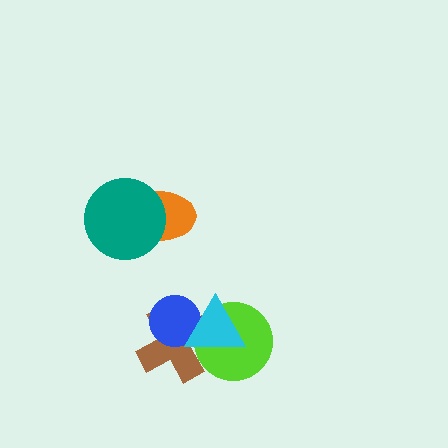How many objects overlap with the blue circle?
2 objects overlap with the blue circle.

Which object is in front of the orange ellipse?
The teal circle is in front of the orange ellipse.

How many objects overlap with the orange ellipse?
1 object overlaps with the orange ellipse.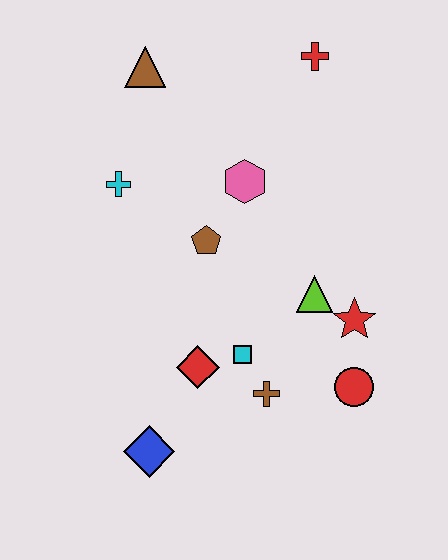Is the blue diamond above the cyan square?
No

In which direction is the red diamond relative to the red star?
The red diamond is to the left of the red star.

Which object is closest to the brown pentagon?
The pink hexagon is closest to the brown pentagon.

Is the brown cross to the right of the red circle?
No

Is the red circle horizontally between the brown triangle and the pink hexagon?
No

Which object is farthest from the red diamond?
The red cross is farthest from the red diamond.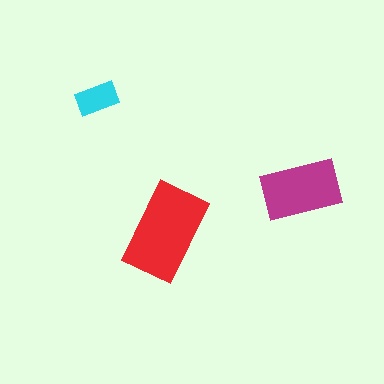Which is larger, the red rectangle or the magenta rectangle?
The red one.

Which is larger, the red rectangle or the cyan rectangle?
The red one.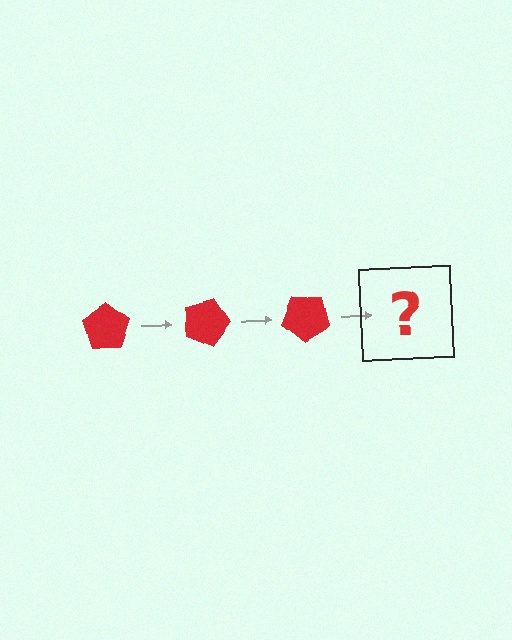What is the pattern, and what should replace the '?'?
The pattern is that the pentagon rotates 20 degrees each step. The '?' should be a red pentagon rotated 60 degrees.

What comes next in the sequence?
The next element should be a red pentagon rotated 60 degrees.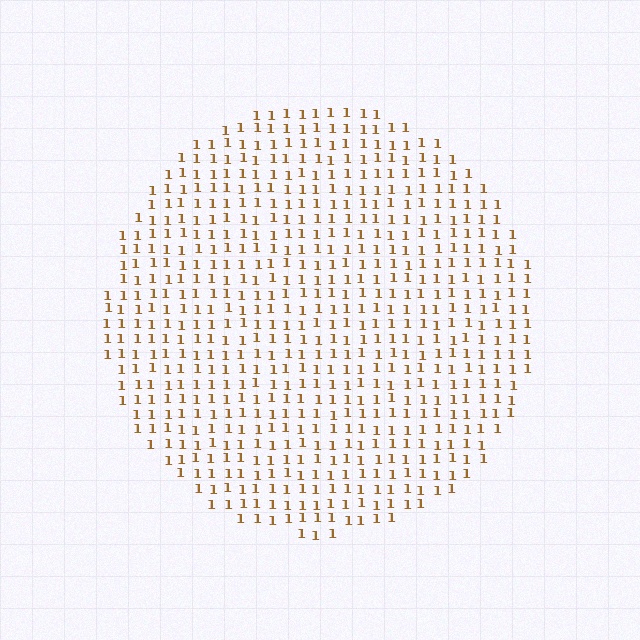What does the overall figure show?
The overall figure shows a circle.